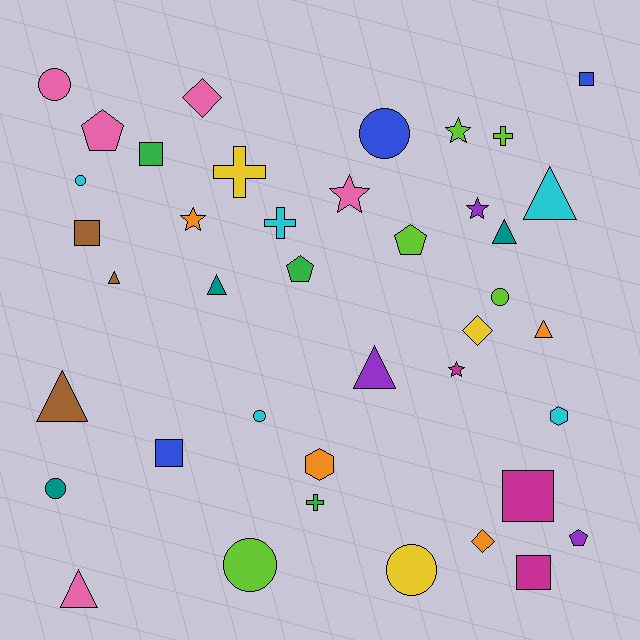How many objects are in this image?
There are 40 objects.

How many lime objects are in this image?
There are 5 lime objects.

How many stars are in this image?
There are 5 stars.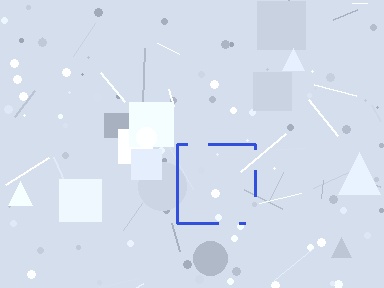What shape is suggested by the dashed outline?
The dashed outline suggests a square.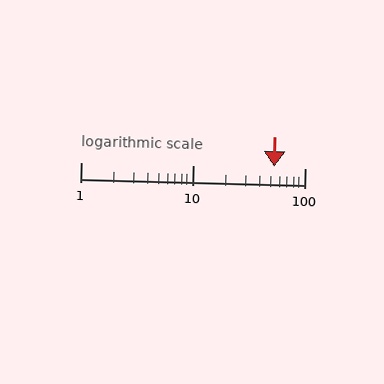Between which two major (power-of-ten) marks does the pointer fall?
The pointer is between 10 and 100.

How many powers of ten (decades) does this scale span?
The scale spans 2 decades, from 1 to 100.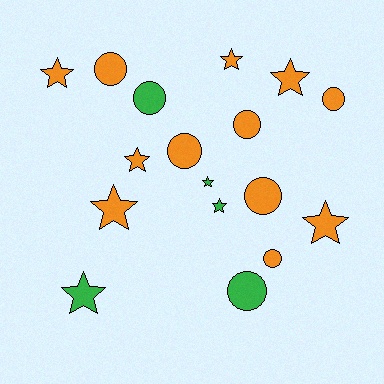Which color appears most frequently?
Orange, with 12 objects.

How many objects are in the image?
There are 17 objects.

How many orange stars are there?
There are 6 orange stars.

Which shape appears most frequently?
Star, with 9 objects.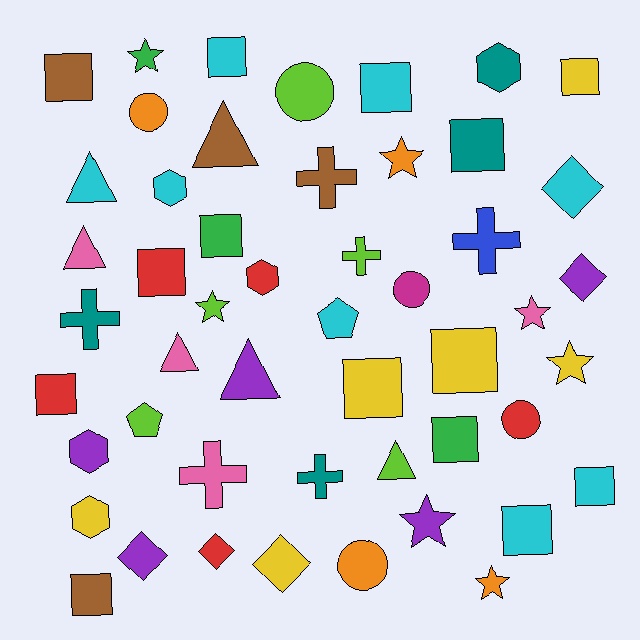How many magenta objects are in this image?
There is 1 magenta object.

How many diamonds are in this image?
There are 5 diamonds.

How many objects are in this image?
There are 50 objects.